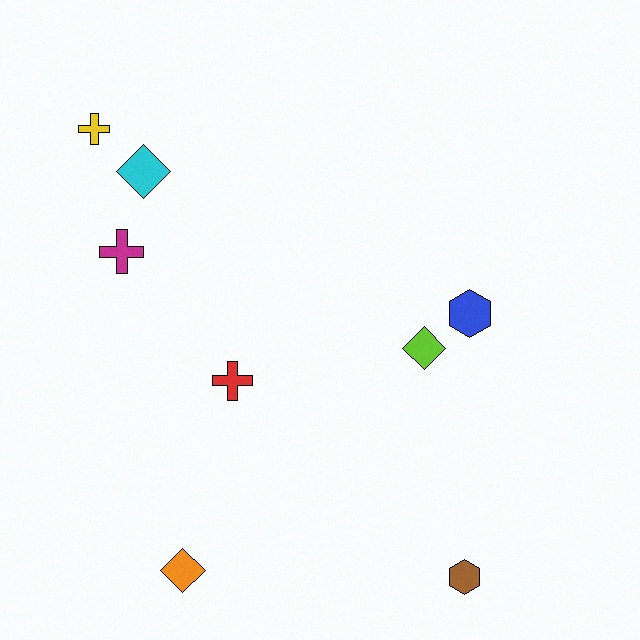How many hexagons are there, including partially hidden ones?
There are 2 hexagons.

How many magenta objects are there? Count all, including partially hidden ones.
There is 1 magenta object.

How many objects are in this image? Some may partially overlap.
There are 8 objects.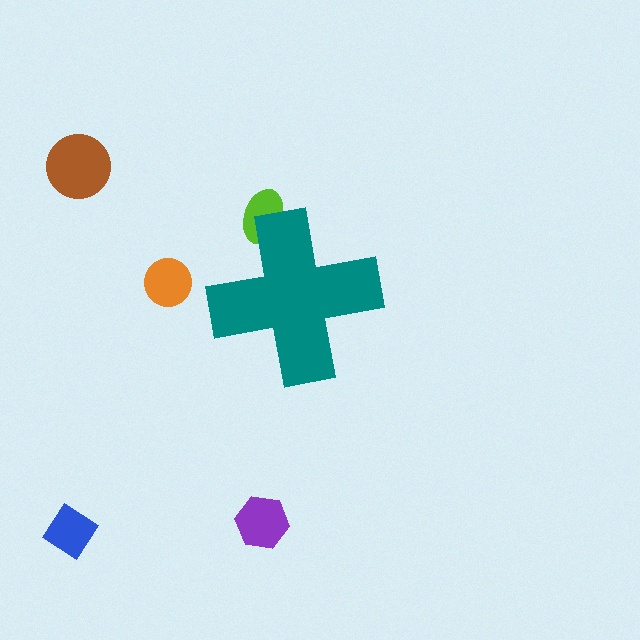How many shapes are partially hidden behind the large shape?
1 shape is partially hidden.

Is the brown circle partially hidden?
No, the brown circle is fully visible.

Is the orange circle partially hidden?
No, the orange circle is fully visible.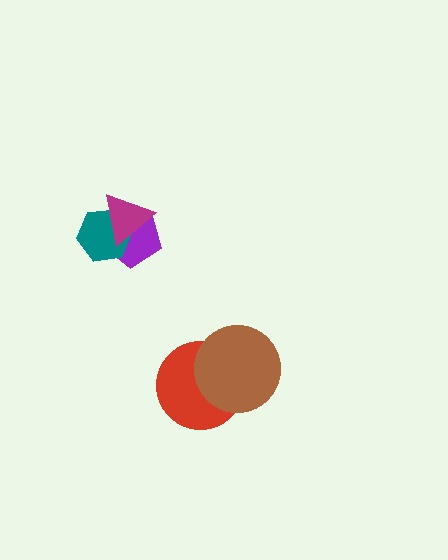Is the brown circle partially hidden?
No, no other shape covers it.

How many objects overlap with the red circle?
1 object overlaps with the red circle.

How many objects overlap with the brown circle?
1 object overlaps with the brown circle.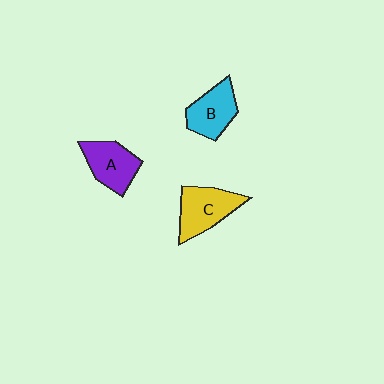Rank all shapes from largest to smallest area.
From largest to smallest: C (yellow), A (purple), B (cyan).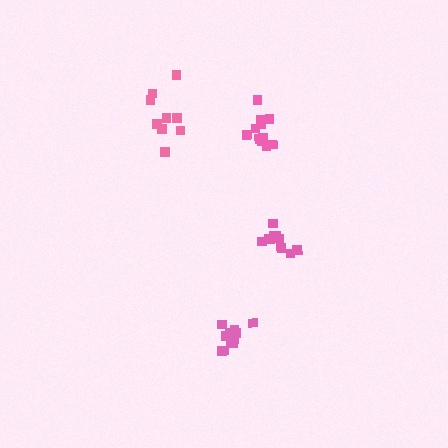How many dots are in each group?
Group 1: 11 dots, Group 2: 13 dots, Group 3: 9 dots, Group 4: 13 dots (46 total).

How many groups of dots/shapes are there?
There are 4 groups.